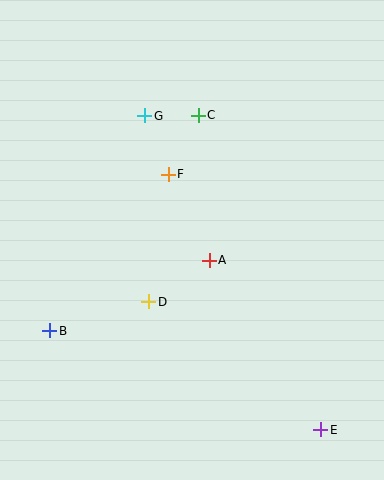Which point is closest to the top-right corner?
Point C is closest to the top-right corner.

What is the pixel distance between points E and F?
The distance between E and F is 297 pixels.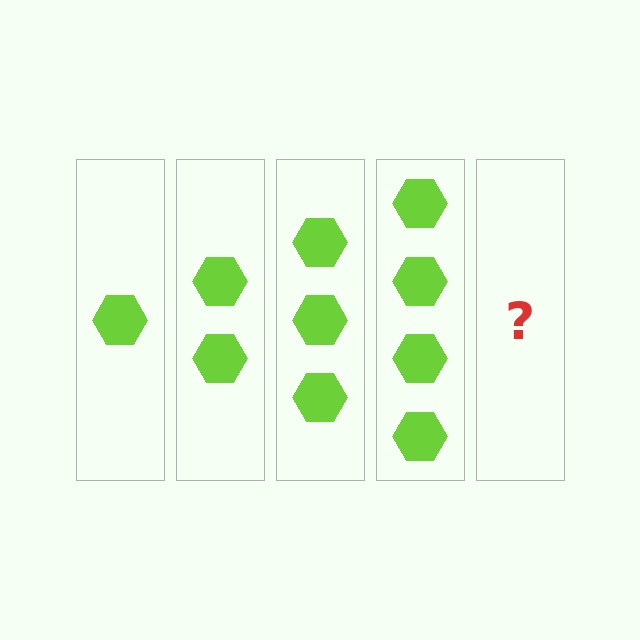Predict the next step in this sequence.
The next step is 5 hexagons.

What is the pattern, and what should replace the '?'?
The pattern is that each step adds one more hexagon. The '?' should be 5 hexagons.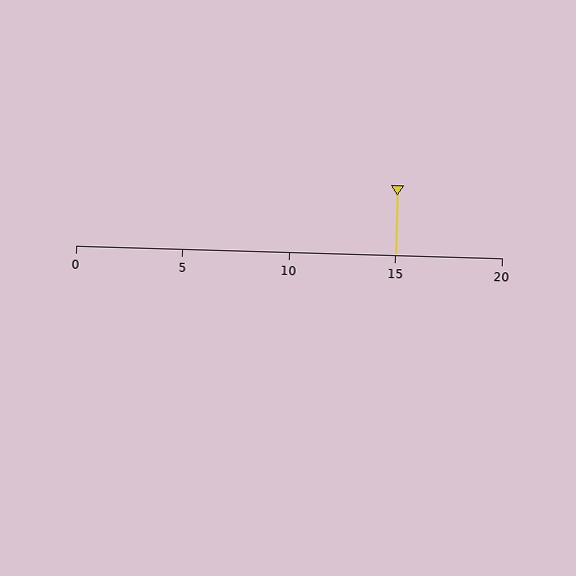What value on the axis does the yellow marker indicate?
The marker indicates approximately 15.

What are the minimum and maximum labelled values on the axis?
The axis runs from 0 to 20.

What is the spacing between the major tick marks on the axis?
The major ticks are spaced 5 apart.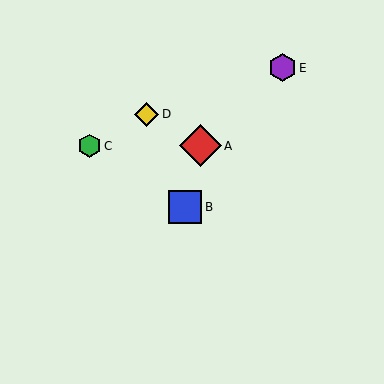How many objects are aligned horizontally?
2 objects (A, C) are aligned horizontally.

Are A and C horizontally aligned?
Yes, both are at y≈146.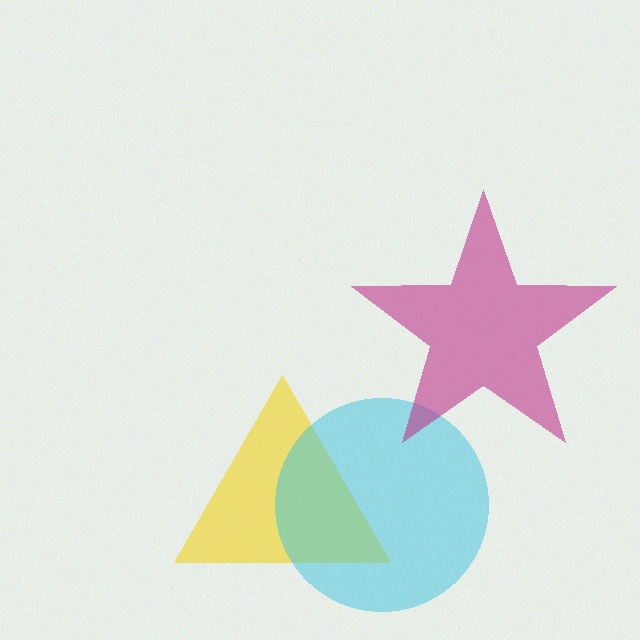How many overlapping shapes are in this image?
There are 3 overlapping shapes in the image.